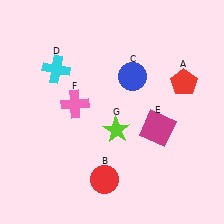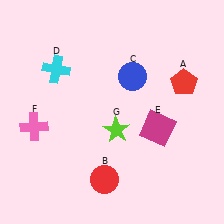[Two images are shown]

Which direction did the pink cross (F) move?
The pink cross (F) moved left.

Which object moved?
The pink cross (F) moved left.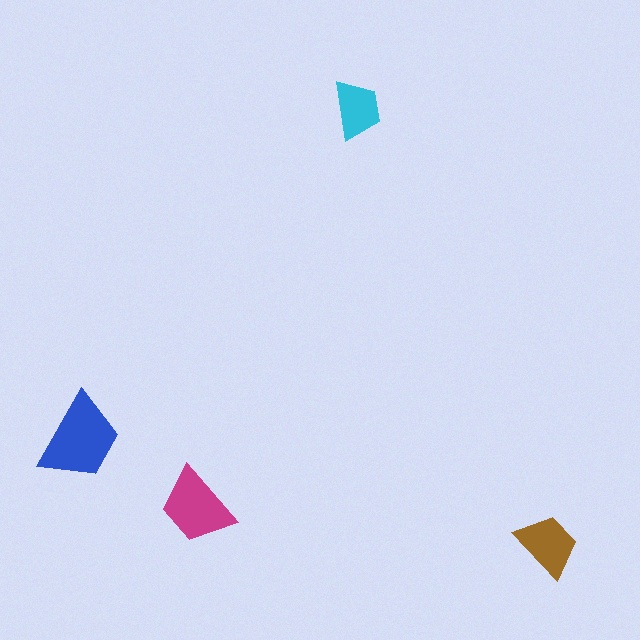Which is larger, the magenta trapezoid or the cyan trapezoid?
The magenta one.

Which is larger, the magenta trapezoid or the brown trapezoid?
The magenta one.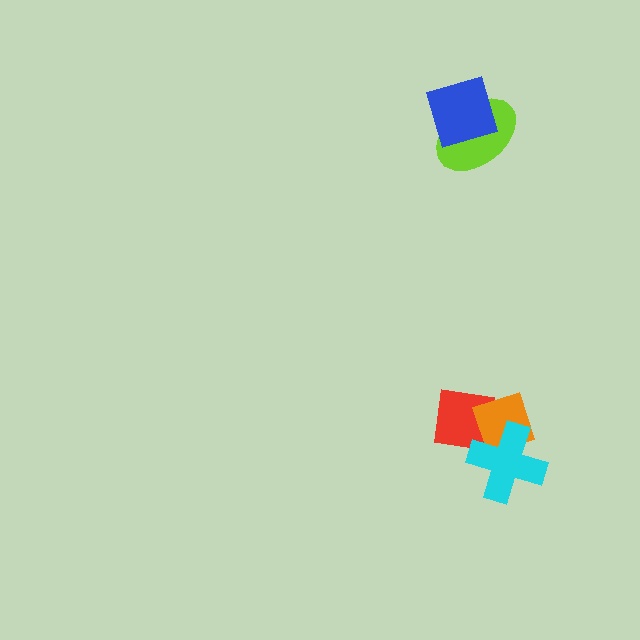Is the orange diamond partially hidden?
Yes, it is partially covered by another shape.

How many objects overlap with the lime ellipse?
1 object overlaps with the lime ellipse.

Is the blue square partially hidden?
No, no other shape covers it.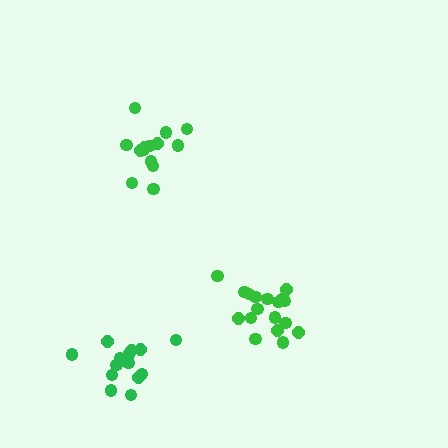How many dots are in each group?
Group 1: 14 dots, Group 2: 14 dots, Group 3: 18 dots (46 total).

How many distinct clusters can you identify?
There are 3 distinct clusters.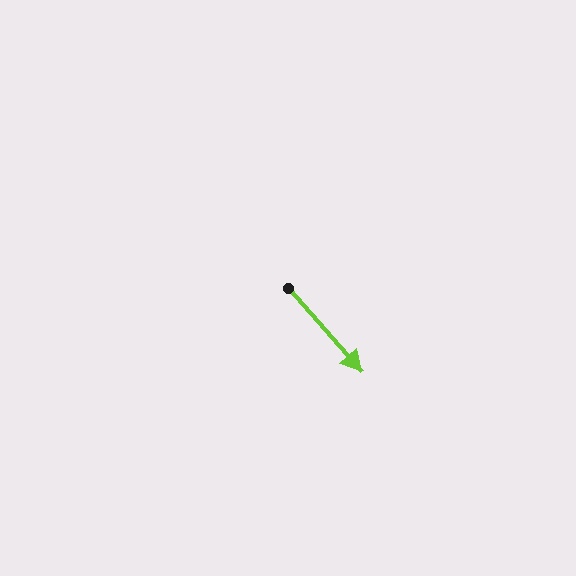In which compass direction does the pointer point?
Southeast.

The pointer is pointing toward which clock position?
Roughly 5 o'clock.